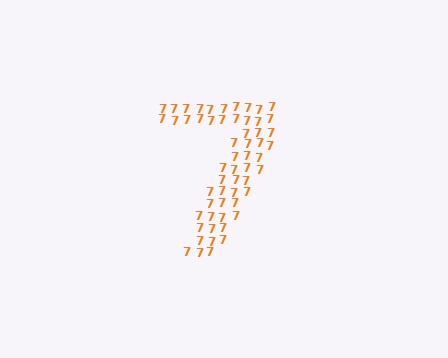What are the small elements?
The small elements are digit 7's.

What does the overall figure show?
The overall figure shows the digit 7.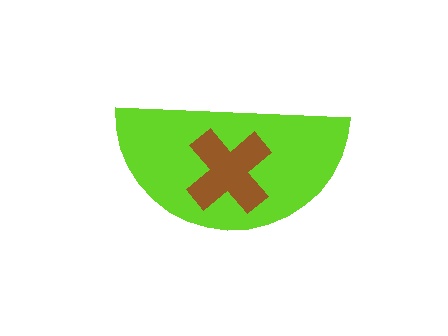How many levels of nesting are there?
2.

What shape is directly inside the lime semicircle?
The brown cross.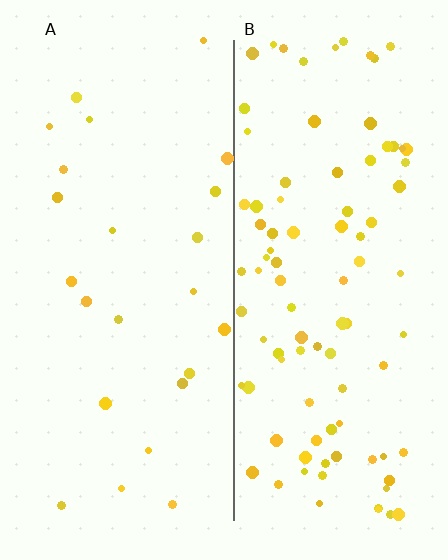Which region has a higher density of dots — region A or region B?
B (the right).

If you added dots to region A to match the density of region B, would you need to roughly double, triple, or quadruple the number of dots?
Approximately quadruple.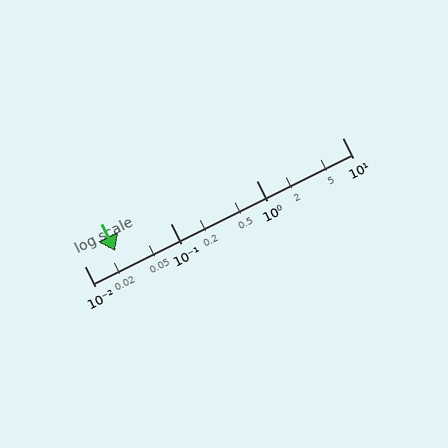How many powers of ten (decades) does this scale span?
The scale spans 3 decades, from 0.01 to 10.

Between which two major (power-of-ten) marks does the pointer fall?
The pointer is between 0.01 and 0.1.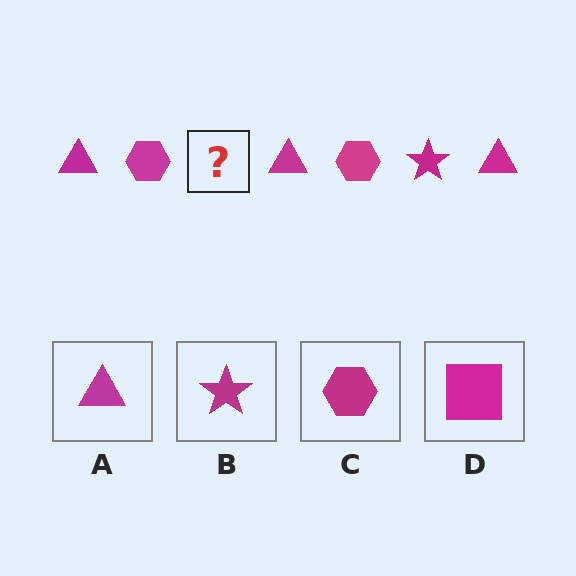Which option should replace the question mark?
Option B.